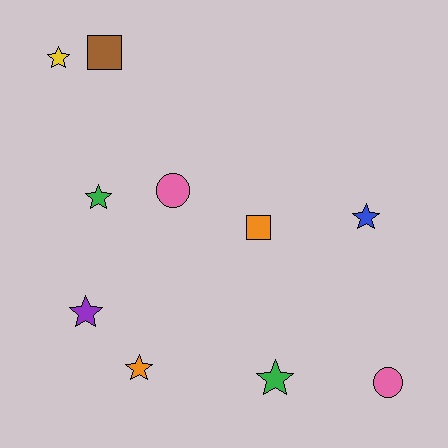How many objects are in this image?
There are 10 objects.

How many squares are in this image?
There are 2 squares.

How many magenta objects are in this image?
There are no magenta objects.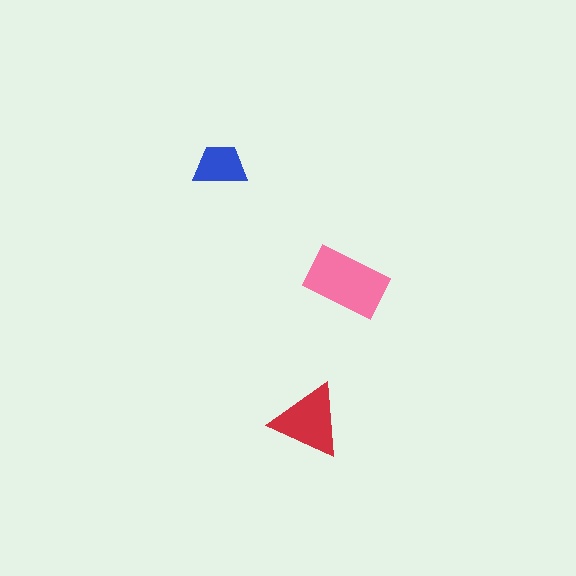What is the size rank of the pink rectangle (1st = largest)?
1st.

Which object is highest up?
The blue trapezoid is topmost.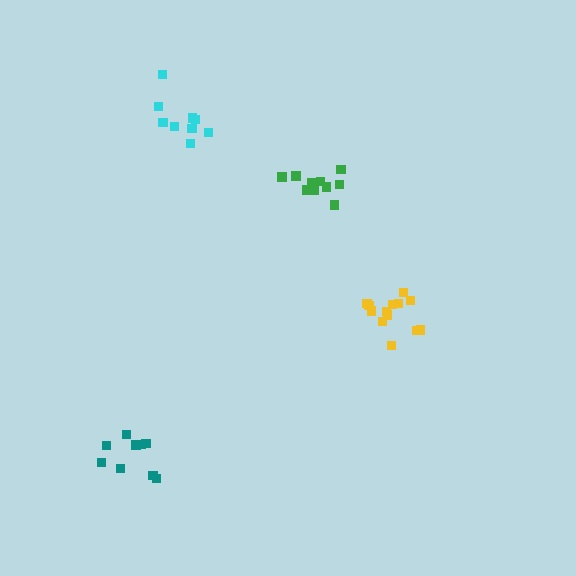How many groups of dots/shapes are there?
There are 4 groups.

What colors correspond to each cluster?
The clusters are colored: yellow, teal, green, cyan.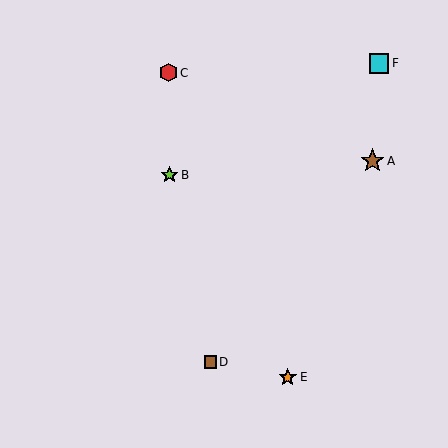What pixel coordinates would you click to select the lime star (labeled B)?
Click at (170, 175) to select the lime star B.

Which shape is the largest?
The brown star (labeled A) is the largest.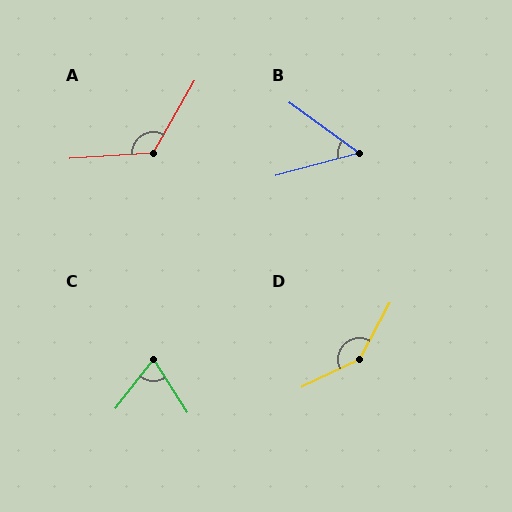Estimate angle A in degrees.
Approximately 123 degrees.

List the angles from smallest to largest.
B (51°), C (71°), A (123°), D (145°).